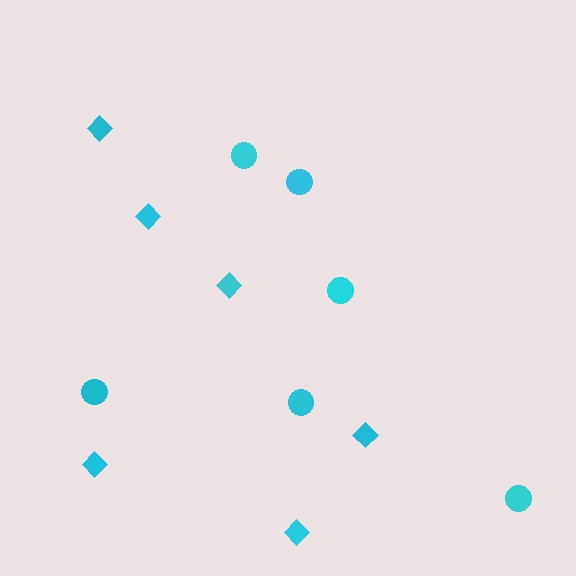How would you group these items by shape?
There are 2 groups: one group of diamonds (6) and one group of circles (6).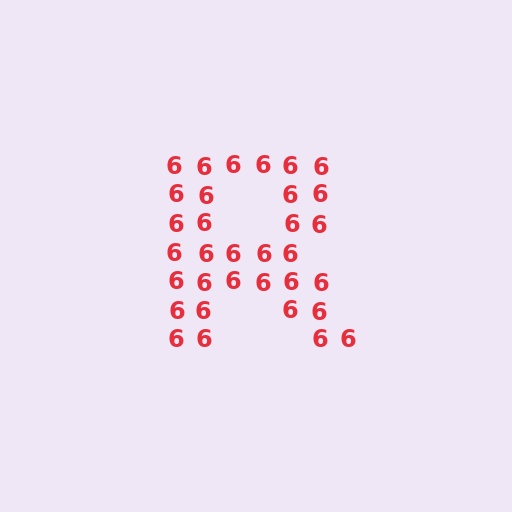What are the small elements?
The small elements are digit 6's.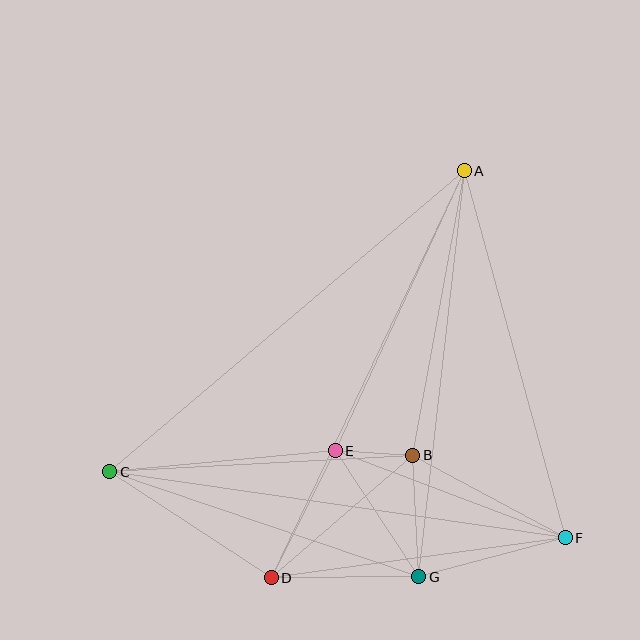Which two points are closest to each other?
Points B and E are closest to each other.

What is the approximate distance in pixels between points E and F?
The distance between E and F is approximately 246 pixels.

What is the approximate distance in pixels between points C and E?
The distance between C and E is approximately 227 pixels.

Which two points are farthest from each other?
Points A and C are farthest from each other.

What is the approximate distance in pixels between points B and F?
The distance between B and F is approximately 174 pixels.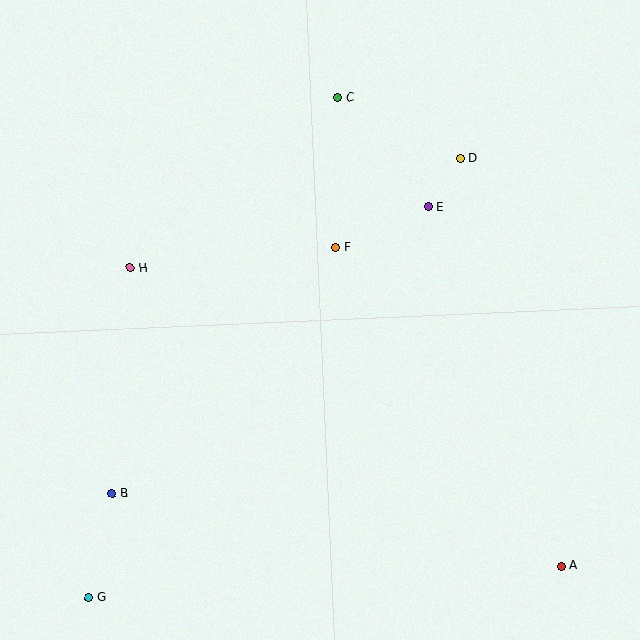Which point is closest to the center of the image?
Point F at (336, 248) is closest to the center.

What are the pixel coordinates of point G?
Point G is at (88, 598).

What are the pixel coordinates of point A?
Point A is at (561, 566).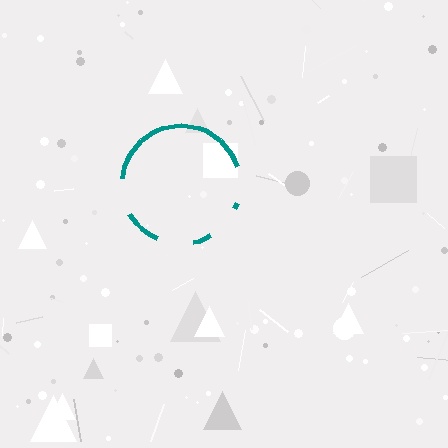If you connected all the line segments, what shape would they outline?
They would outline a circle.